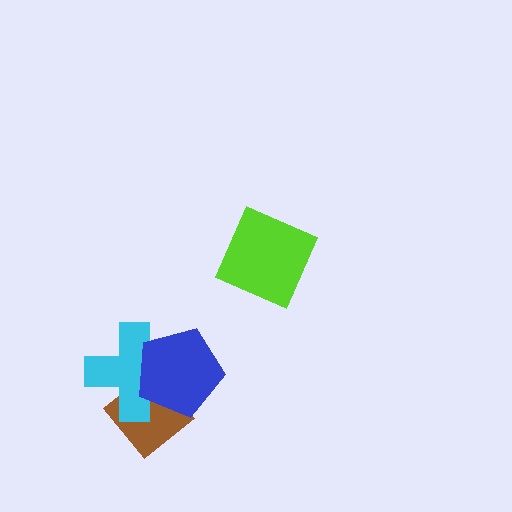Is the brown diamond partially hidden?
Yes, it is partially covered by another shape.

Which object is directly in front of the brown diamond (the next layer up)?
The cyan cross is directly in front of the brown diamond.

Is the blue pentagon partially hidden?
No, no other shape covers it.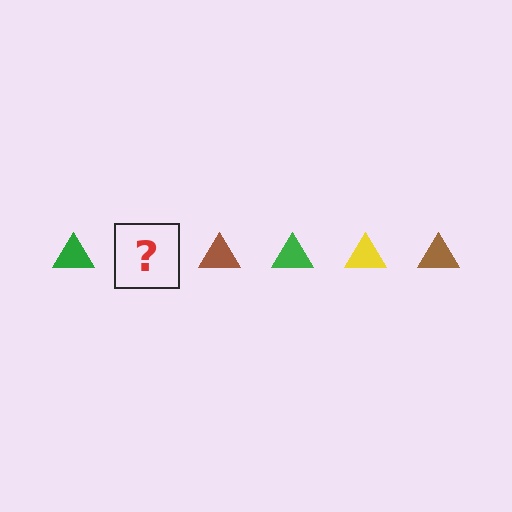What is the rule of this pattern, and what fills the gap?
The rule is that the pattern cycles through green, yellow, brown triangles. The gap should be filled with a yellow triangle.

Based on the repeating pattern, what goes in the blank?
The blank should be a yellow triangle.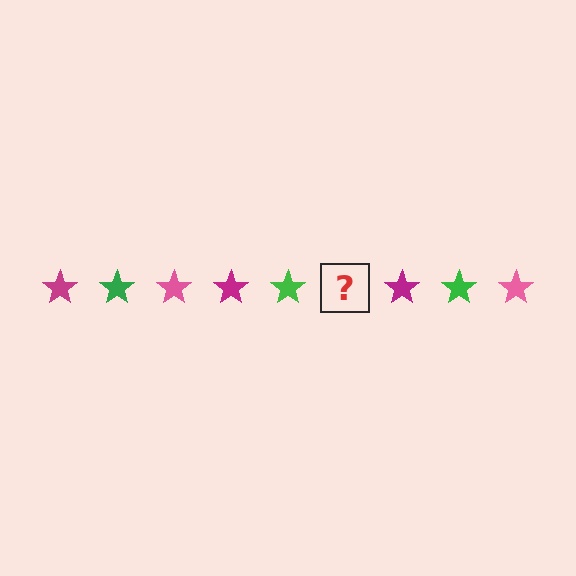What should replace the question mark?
The question mark should be replaced with a pink star.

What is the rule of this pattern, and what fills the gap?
The rule is that the pattern cycles through magenta, green, pink stars. The gap should be filled with a pink star.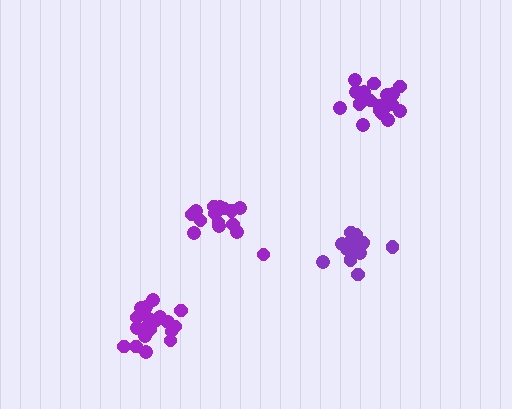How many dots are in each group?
Group 1: 15 dots, Group 2: 15 dots, Group 3: 21 dots, Group 4: 20 dots (71 total).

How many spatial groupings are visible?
There are 4 spatial groupings.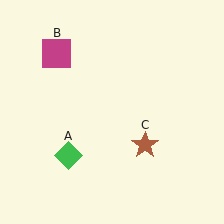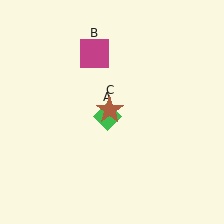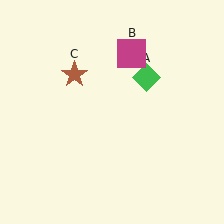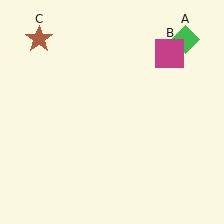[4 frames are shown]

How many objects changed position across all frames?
3 objects changed position: green diamond (object A), magenta square (object B), brown star (object C).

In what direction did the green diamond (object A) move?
The green diamond (object A) moved up and to the right.